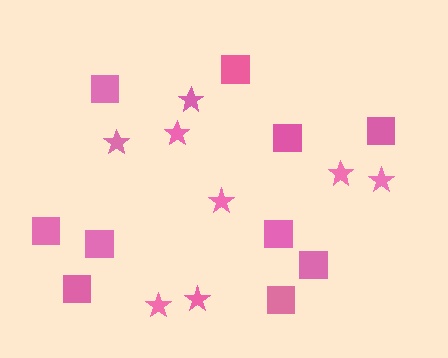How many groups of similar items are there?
There are 2 groups: one group of squares (10) and one group of stars (8).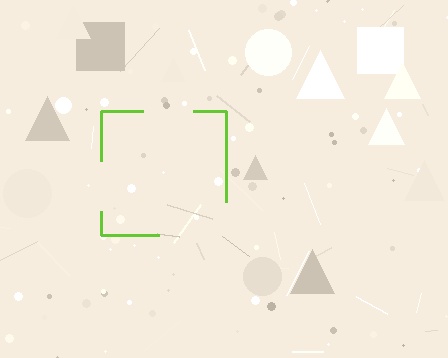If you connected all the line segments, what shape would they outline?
They would outline a square.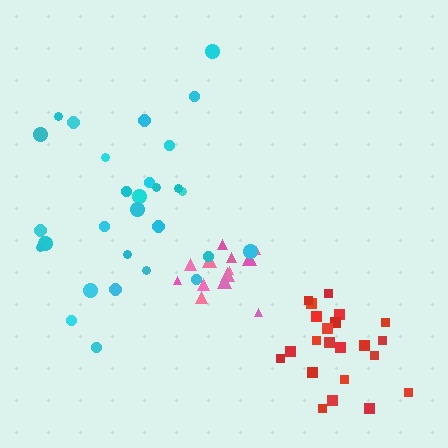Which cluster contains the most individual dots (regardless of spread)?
Cyan (29).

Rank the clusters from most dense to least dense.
pink, red, cyan.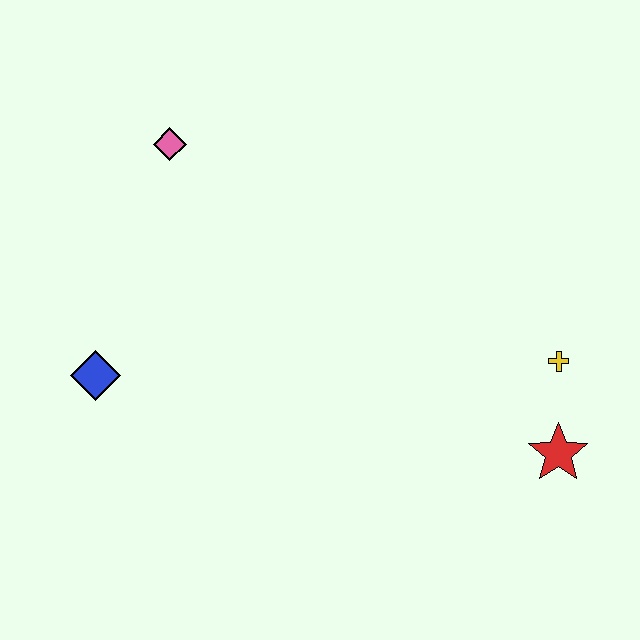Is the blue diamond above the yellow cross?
No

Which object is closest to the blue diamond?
The pink diamond is closest to the blue diamond.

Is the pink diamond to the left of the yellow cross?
Yes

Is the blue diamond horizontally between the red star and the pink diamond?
No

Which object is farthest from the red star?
The pink diamond is farthest from the red star.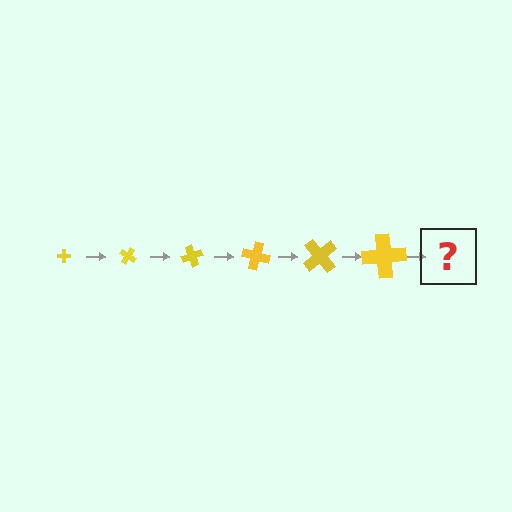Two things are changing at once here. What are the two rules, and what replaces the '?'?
The two rules are that the cross grows larger each step and it rotates 35 degrees each step. The '?' should be a cross, larger than the previous one and rotated 210 degrees from the start.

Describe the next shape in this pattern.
It should be a cross, larger than the previous one and rotated 210 degrees from the start.